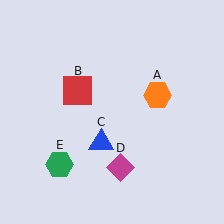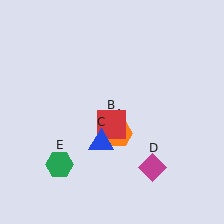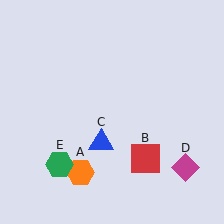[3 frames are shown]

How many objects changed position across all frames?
3 objects changed position: orange hexagon (object A), red square (object B), magenta diamond (object D).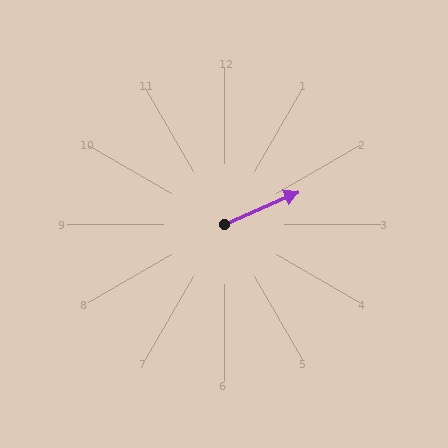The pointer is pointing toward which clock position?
Roughly 2 o'clock.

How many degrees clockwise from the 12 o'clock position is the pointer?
Approximately 66 degrees.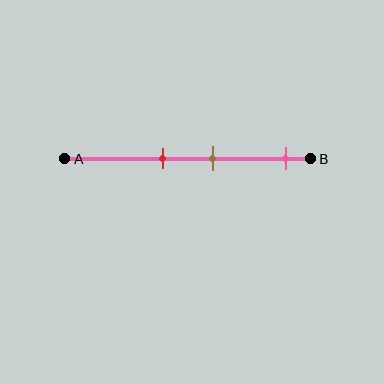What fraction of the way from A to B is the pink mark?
The pink mark is approximately 90% (0.9) of the way from A to B.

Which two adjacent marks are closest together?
The red and brown marks are the closest adjacent pair.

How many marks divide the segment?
There are 3 marks dividing the segment.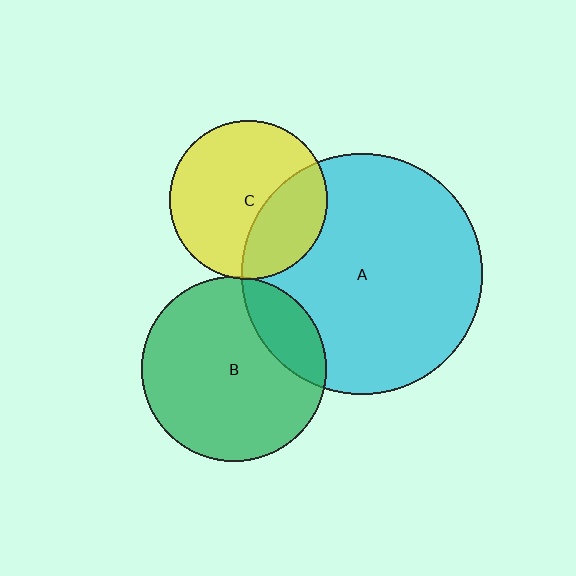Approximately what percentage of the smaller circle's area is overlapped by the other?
Approximately 5%.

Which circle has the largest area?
Circle A (cyan).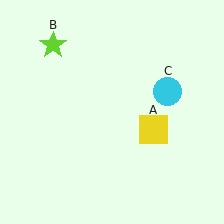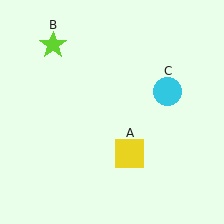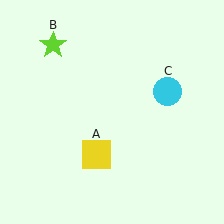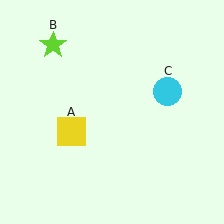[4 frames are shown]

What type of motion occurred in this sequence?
The yellow square (object A) rotated clockwise around the center of the scene.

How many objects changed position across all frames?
1 object changed position: yellow square (object A).